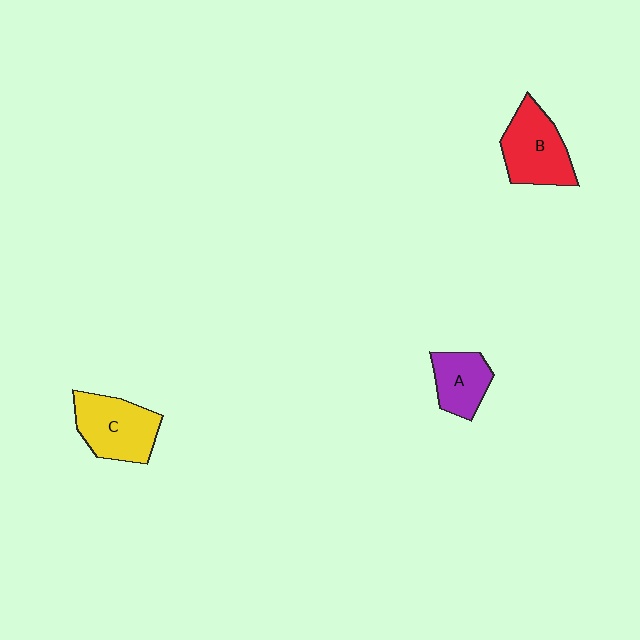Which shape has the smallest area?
Shape A (purple).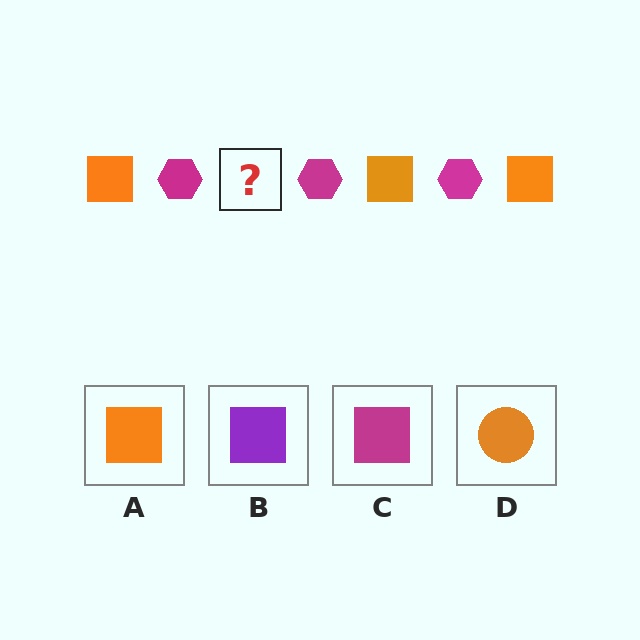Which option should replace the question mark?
Option A.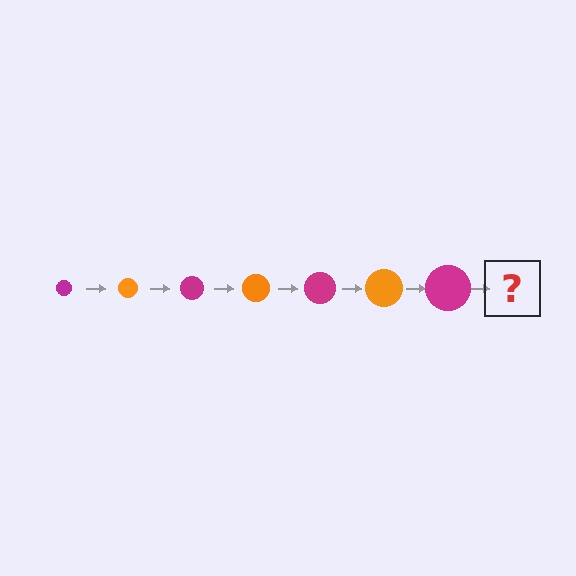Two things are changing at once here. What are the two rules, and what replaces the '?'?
The two rules are that the circle grows larger each step and the color cycles through magenta and orange. The '?' should be an orange circle, larger than the previous one.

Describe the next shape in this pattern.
It should be an orange circle, larger than the previous one.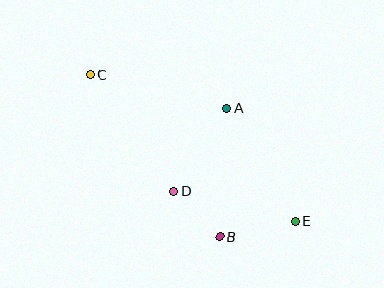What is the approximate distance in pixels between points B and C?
The distance between B and C is approximately 207 pixels.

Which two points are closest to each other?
Points B and D are closest to each other.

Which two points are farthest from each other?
Points C and E are farthest from each other.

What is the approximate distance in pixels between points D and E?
The distance between D and E is approximately 125 pixels.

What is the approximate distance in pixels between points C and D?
The distance between C and D is approximately 143 pixels.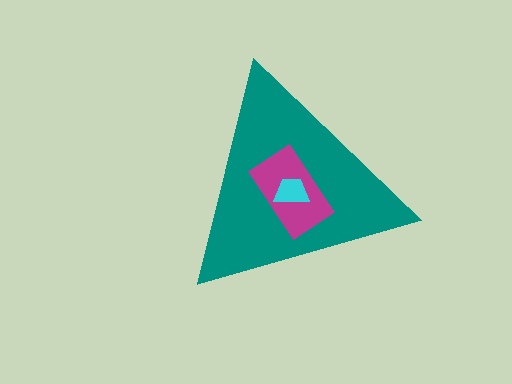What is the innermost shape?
The cyan trapezoid.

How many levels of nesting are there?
3.